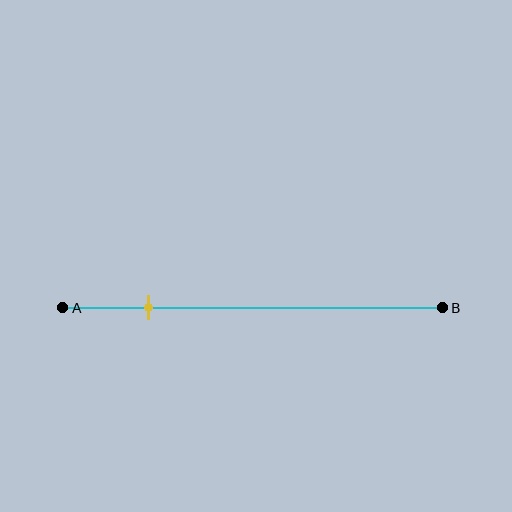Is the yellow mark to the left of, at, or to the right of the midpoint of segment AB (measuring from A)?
The yellow mark is to the left of the midpoint of segment AB.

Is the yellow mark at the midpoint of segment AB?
No, the mark is at about 25% from A, not at the 50% midpoint.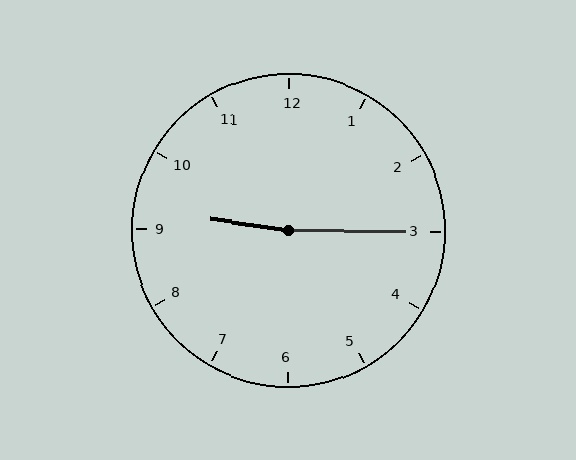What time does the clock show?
9:15.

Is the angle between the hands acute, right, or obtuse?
It is obtuse.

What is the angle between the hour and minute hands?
Approximately 172 degrees.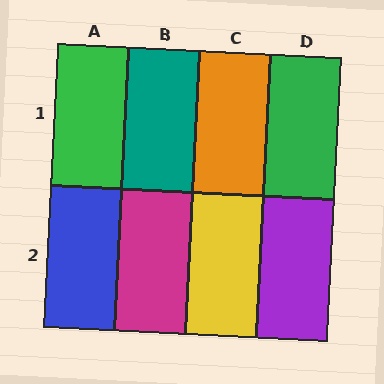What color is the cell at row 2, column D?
Purple.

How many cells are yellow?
1 cell is yellow.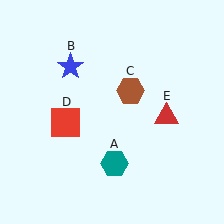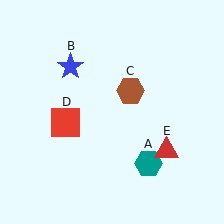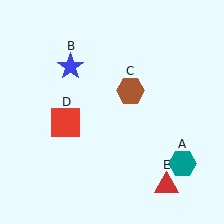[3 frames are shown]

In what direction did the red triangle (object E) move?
The red triangle (object E) moved down.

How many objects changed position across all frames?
2 objects changed position: teal hexagon (object A), red triangle (object E).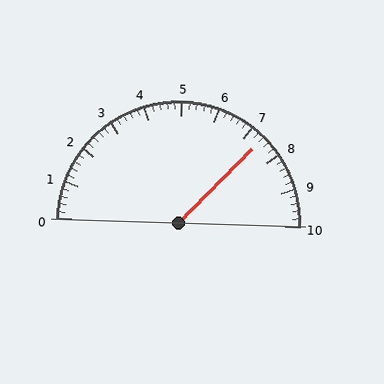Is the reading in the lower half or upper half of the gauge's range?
The reading is in the upper half of the range (0 to 10).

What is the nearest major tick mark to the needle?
The nearest major tick mark is 7.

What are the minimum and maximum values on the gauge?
The gauge ranges from 0 to 10.